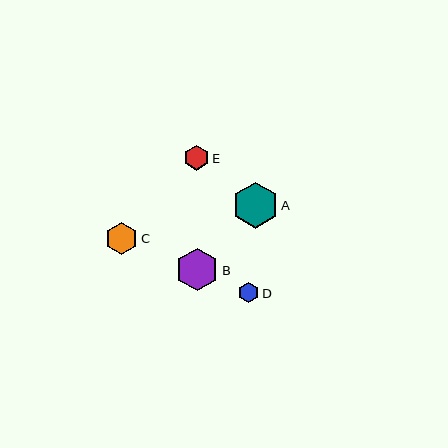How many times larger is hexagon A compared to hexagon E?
Hexagon A is approximately 1.9 times the size of hexagon E.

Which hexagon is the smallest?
Hexagon D is the smallest with a size of approximately 20 pixels.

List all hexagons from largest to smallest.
From largest to smallest: A, B, C, E, D.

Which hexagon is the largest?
Hexagon A is the largest with a size of approximately 47 pixels.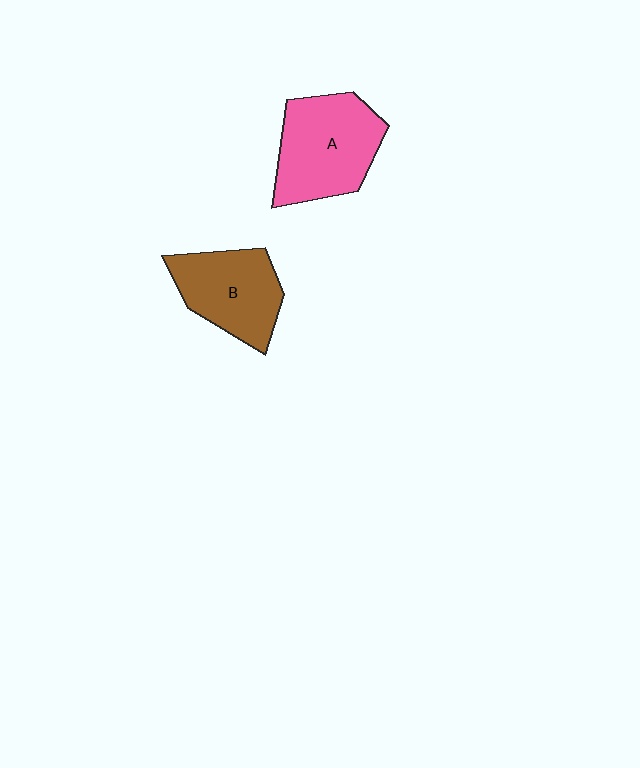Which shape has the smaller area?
Shape B (brown).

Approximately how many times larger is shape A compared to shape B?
Approximately 1.2 times.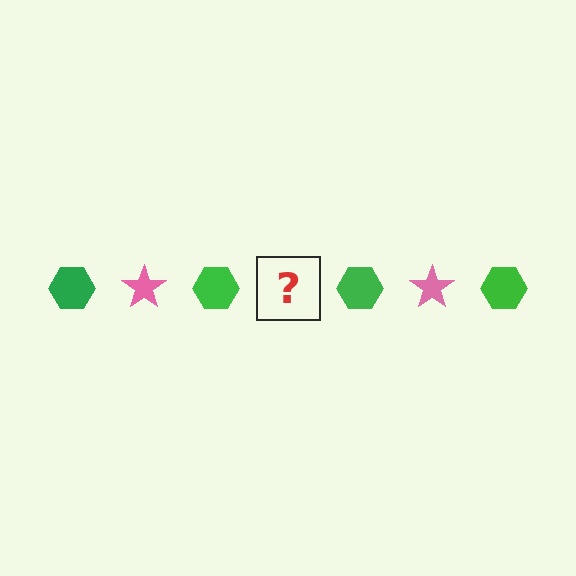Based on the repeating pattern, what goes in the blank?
The blank should be a pink star.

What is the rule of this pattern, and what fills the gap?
The rule is that the pattern alternates between green hexagon and pink star. The gap should be filled with a pink star.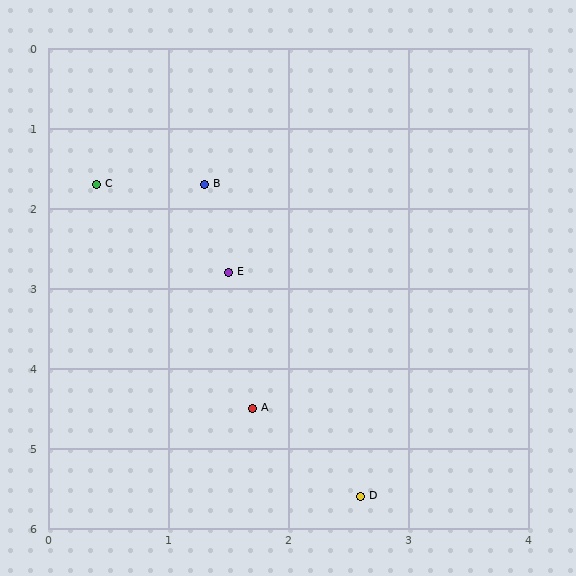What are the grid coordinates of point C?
Point C is at approximately (0.4, 1.7).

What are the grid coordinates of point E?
Point E is at approximately (1.5, 2.8).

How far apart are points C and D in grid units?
Points C and D are about 4.5 grid units apart.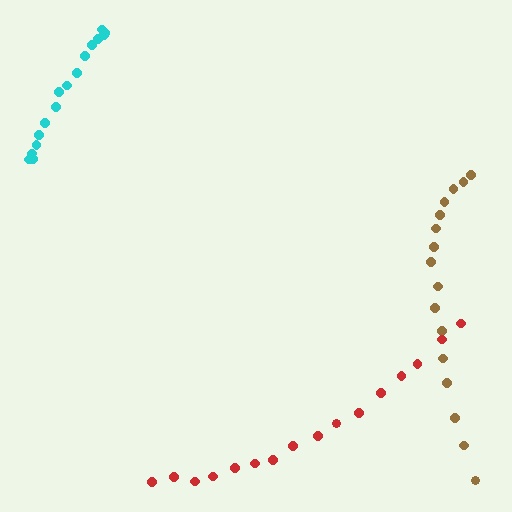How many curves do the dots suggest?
There are 3 distinct paths.